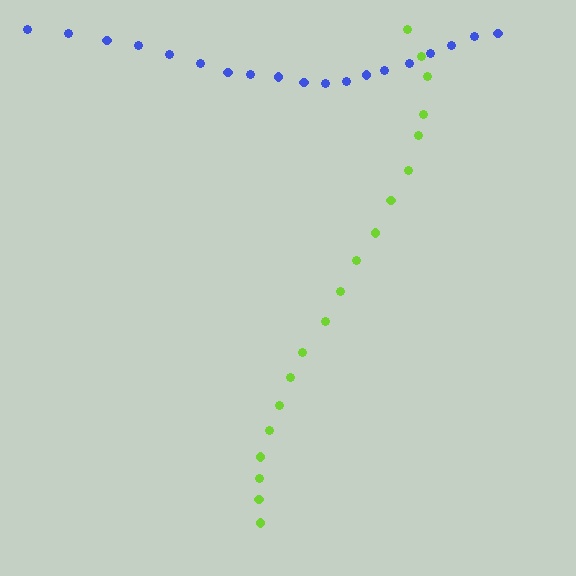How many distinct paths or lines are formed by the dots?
There are 2 distinct paths.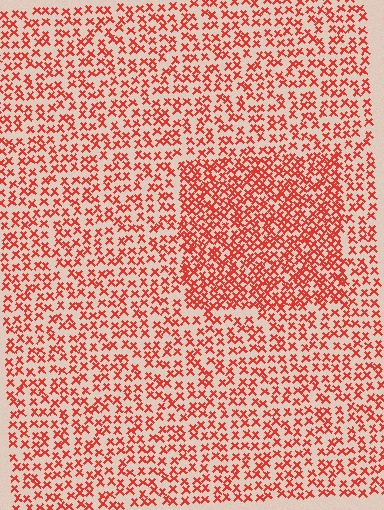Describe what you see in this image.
The image contains small red elements arranged at two different densities. A rectangle-shaped region is visible where the elements are more densely packed than the surrounding area.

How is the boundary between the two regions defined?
The boundary is defined by a change in element density (approximately 1.7x ratio). All elements are the same color, size, and shape.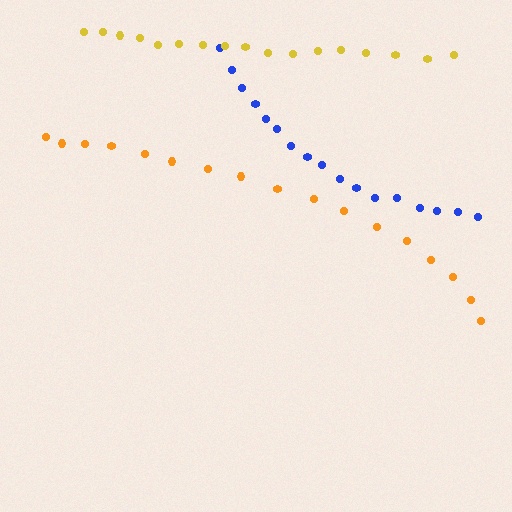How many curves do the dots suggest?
There are 3 distinct paths.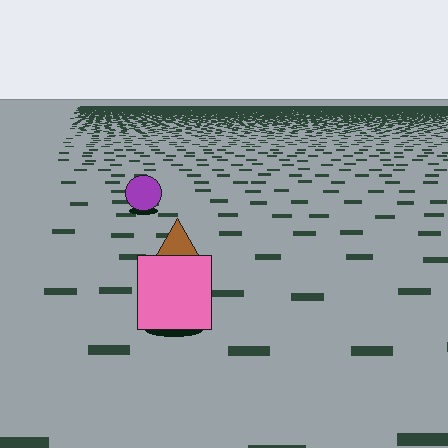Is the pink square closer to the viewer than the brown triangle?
Yes. The pink square is closer — you can tell from the texture gradient: the ground texture is coarser near it.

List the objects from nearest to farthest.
From nearest to farthest: the pink square, the brown triangle, the purple circle.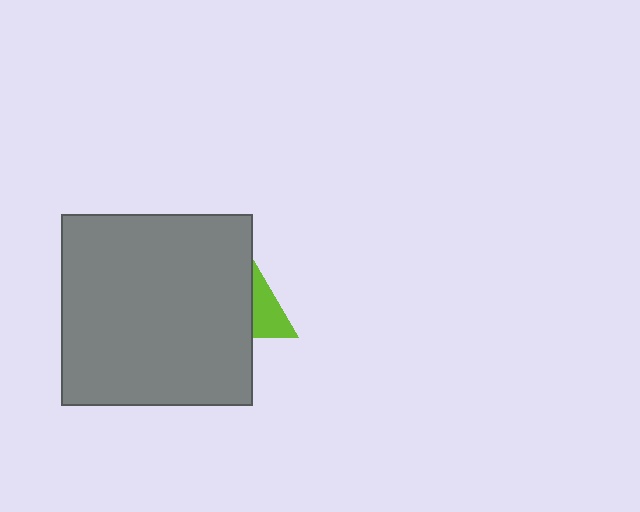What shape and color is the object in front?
The object in front is a gray square.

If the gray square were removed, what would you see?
You would see the complete lime triangle.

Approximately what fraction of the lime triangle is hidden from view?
Roughly 67% of the lime triangle is hidden behind the gray square.